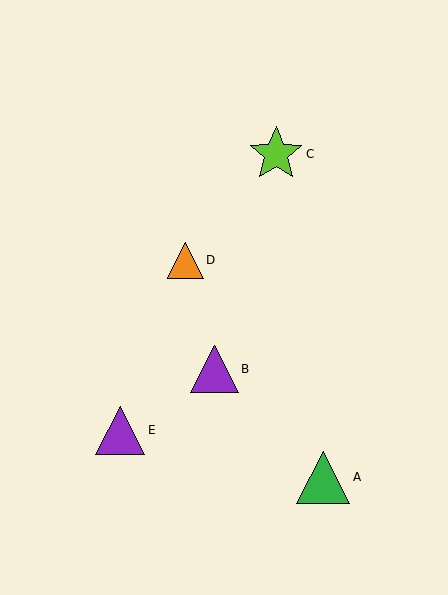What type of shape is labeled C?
Shape C is a lime star.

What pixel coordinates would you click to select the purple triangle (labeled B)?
Click at (215, 369) to select the purple triangle B.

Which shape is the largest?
The lime star (labeled C) is the largest.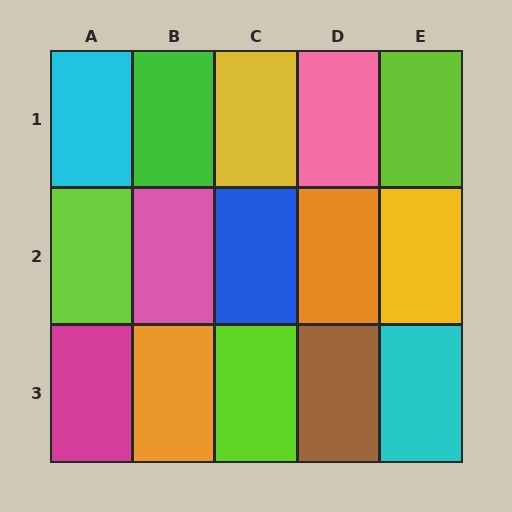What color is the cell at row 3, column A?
Magenta.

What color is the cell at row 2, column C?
Blue.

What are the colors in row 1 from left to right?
Cyan, green, yellow, pink, lime.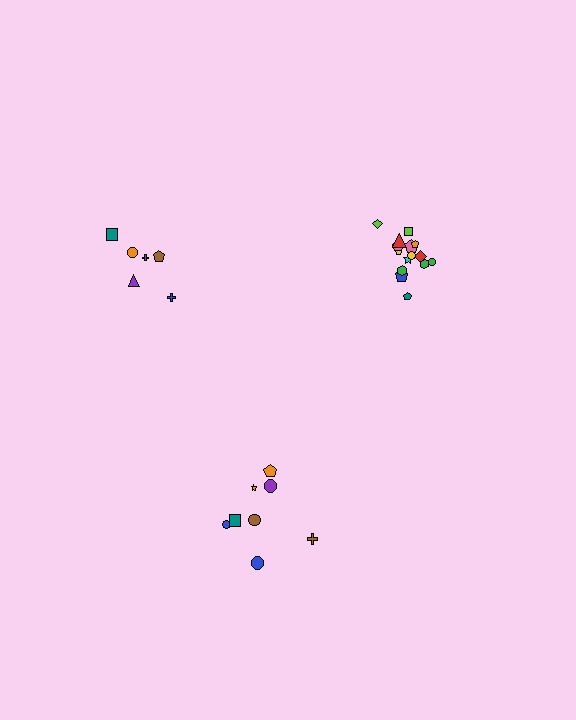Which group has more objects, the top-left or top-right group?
The top-right group.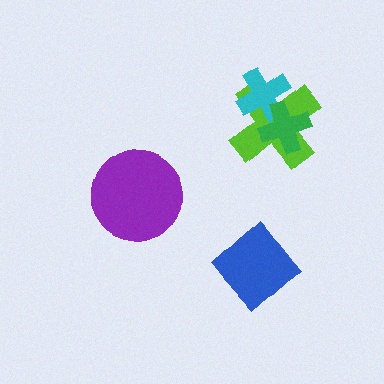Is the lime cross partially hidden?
Yes, it is partially covered by another shape.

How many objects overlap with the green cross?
2 objects overlap with the green cross.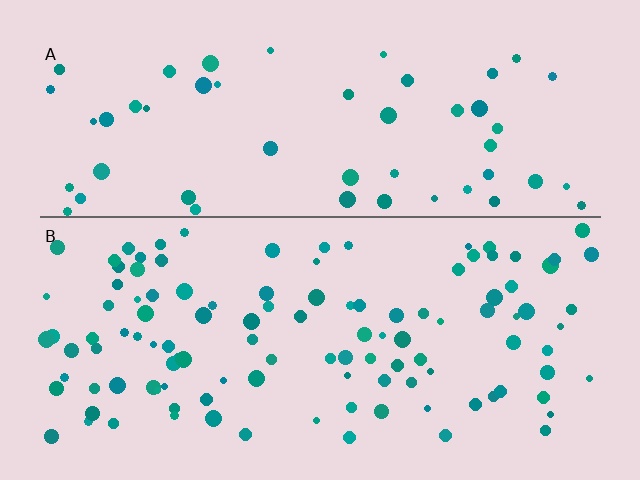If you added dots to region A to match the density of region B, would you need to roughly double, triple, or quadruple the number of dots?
Approximately double.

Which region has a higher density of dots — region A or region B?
B (the bottom).